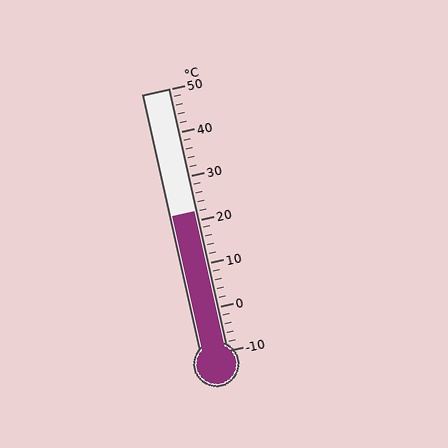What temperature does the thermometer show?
The thermometer shows approximately 22°C.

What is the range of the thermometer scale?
The thermometer scale ranges from -10°C to 50°C.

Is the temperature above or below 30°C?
The temperature is below 30°C.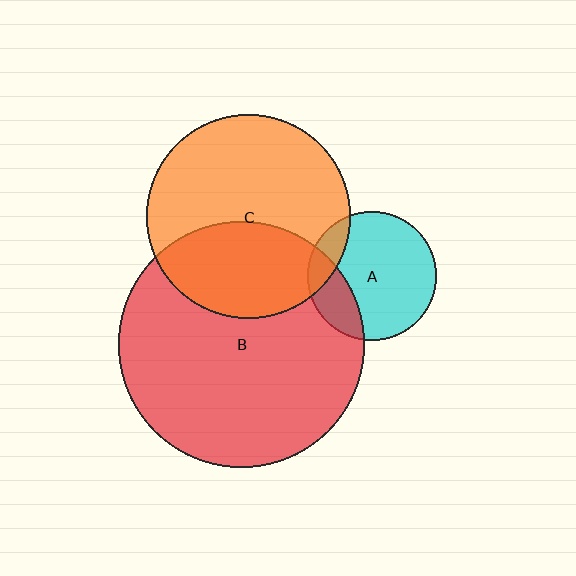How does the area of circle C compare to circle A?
Approximately 2.5 times.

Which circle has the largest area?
Circle B (red).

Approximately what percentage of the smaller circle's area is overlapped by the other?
Approximately 40%.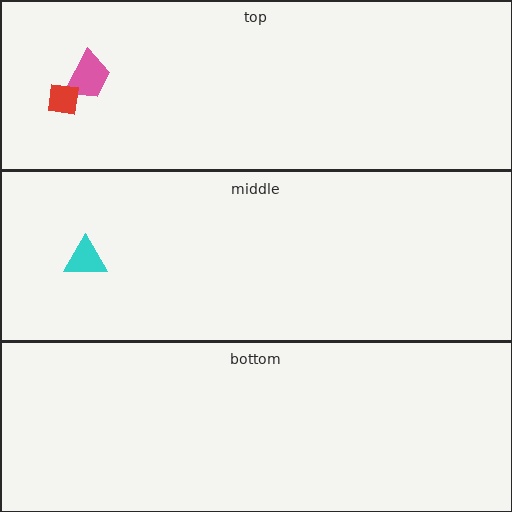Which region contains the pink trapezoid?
The top region.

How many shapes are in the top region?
2.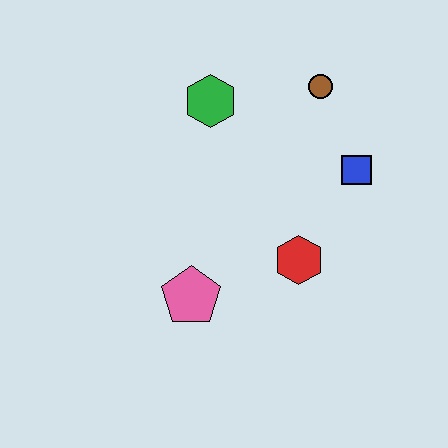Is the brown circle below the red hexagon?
No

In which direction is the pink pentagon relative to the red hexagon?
The pink pentagon is to the left of the red hexagon.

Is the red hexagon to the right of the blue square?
No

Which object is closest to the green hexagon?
The brown circle is closest to the green hexagon.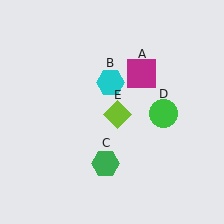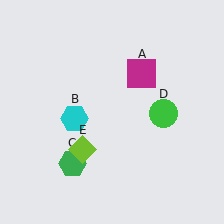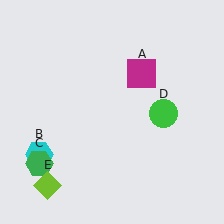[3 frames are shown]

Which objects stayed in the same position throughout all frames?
Magenta square (object A) and green circle (object D) remained stationary.